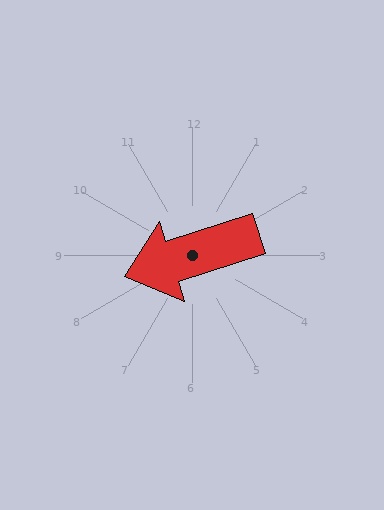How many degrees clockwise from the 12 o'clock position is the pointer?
Approximately 252 degrees.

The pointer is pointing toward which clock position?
Roughly 8 o'clock.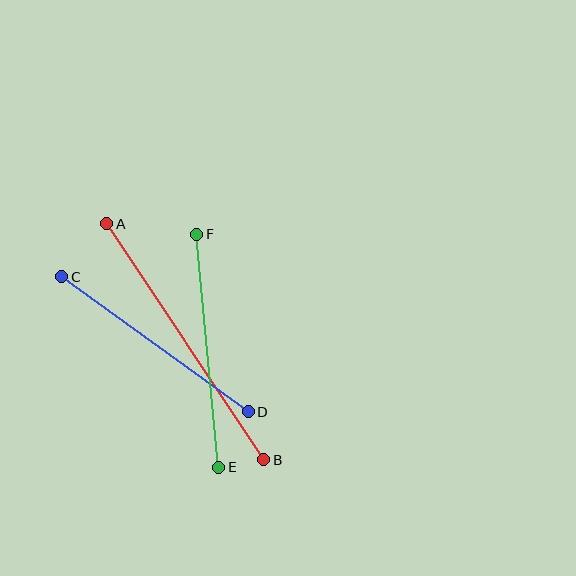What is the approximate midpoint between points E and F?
The midpoint is at approximately (208, 351) pixels.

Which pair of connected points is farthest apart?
Points A and B are farthest apart.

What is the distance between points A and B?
The distance is approximately 283 pixels.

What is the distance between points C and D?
The distance is approximately 230 pixels.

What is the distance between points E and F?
The distance is approximately 234 pixels.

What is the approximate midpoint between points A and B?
The midpoint is at approximately (185, 342) pixels.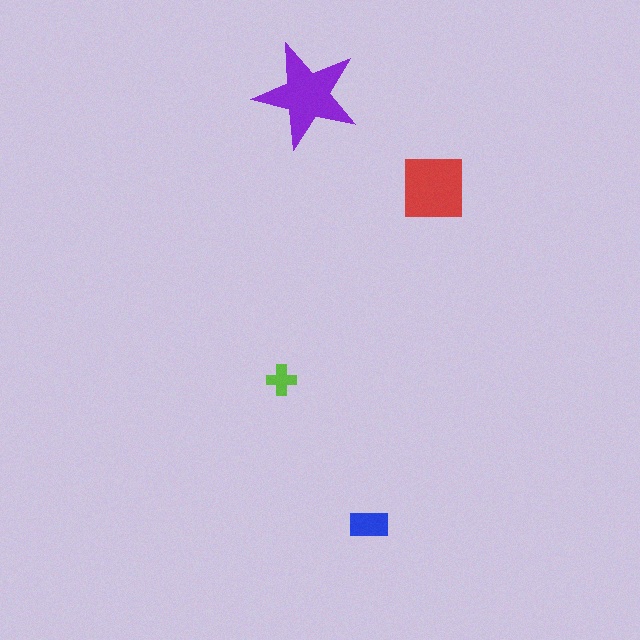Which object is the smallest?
The lime cross.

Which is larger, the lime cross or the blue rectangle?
The blue rectangle.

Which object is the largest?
The purple star.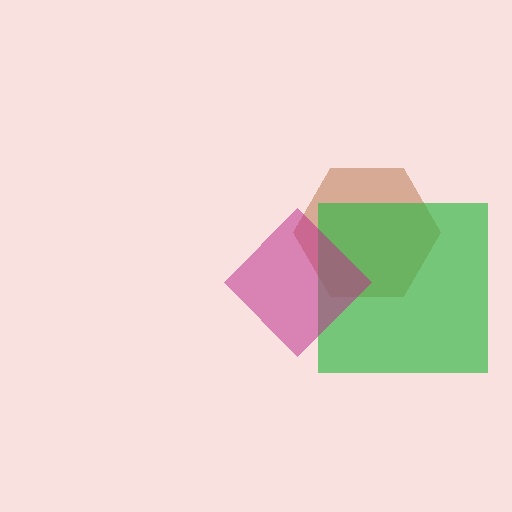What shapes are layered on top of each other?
The layered shapes are: a brown hexagon, a green square, a magenta diamond.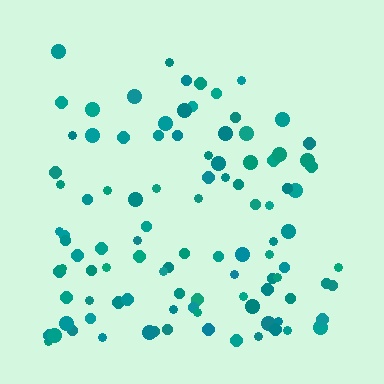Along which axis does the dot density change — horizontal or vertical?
Vertical.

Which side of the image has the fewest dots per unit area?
The top.